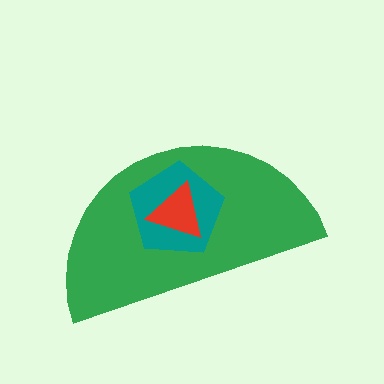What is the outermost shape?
The green semicircle.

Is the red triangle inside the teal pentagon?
Yes.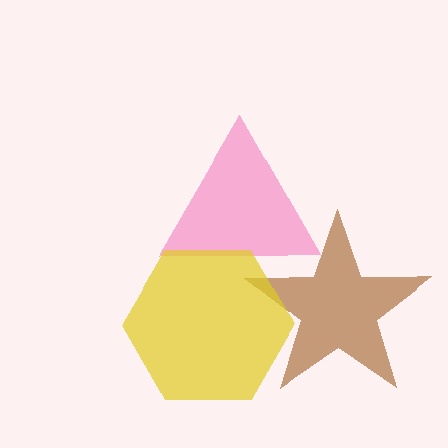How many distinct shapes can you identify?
There are 3 distinct shapes: a brown star, a pink triangle, a yellow hexagon.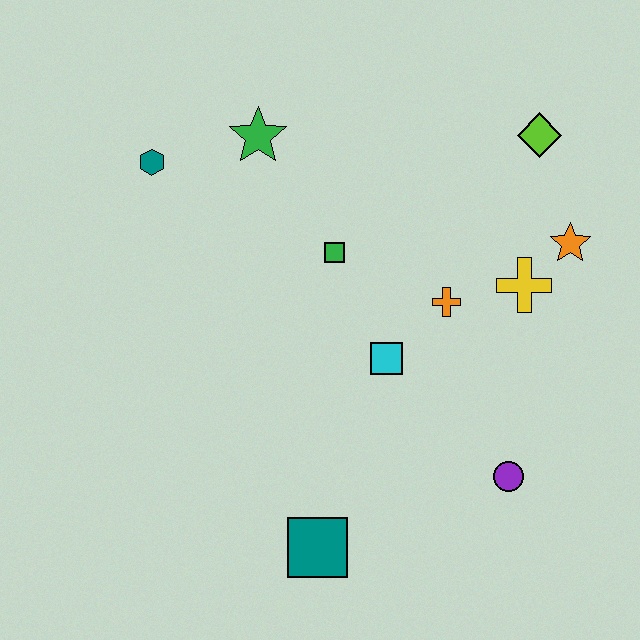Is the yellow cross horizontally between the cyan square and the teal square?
No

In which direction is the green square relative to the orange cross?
The green square is to the left of the orange cross.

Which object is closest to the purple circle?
The cyan square is closest to the purple circle.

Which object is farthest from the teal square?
The lime diamond is farthest from the teal square.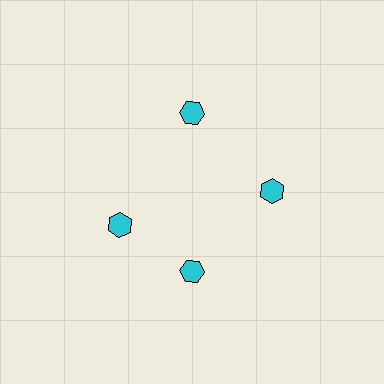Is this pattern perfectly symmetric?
No. The 4 cyan hexagons are arranged in a ring, but one element near the 9 o'clock position is rotated out of alignment along the ring, breaking the 4-fold rotational symmetry.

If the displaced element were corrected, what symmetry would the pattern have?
It would have 4-fold rotational symmetry — the pattern would map onto itself every 90 degrees.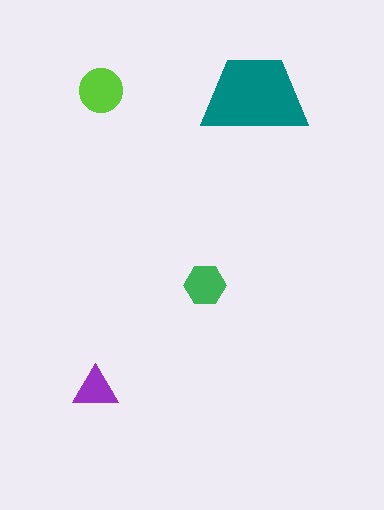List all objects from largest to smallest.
The teal trapezoid, the lime circle, the green hexagon, the purple triangle.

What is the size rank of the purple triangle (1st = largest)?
4th.